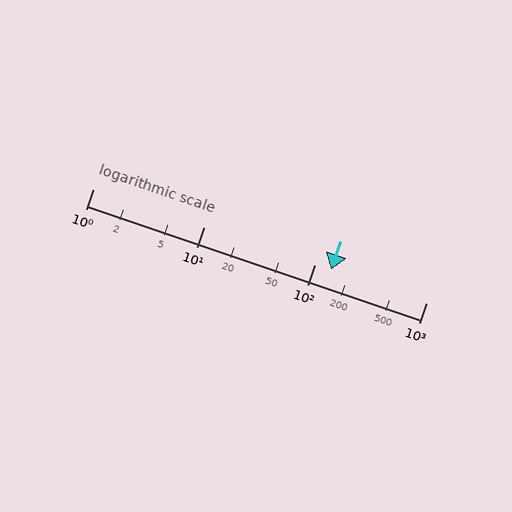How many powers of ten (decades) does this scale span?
The scale spans 3 decades, from 1 to 1000.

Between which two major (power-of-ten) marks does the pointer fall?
The pointer is between 100 and 1000.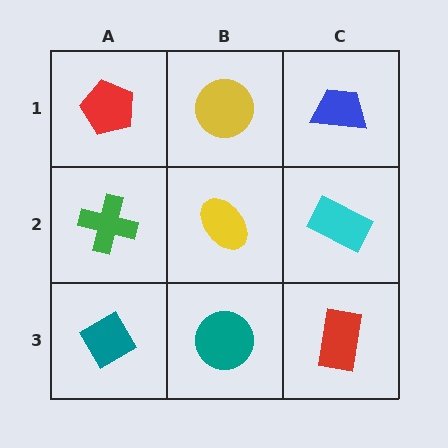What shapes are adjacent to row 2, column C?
A blue trapezoid (row 1, column C), a red rectangle (row 3, column C), a yellow ellipse (row 2, column B).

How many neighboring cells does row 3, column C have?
2.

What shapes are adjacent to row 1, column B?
A yellow ellipse (row 2, column B), a red pentagon (row 1, column A), a blue trapezoid (row 1, column C).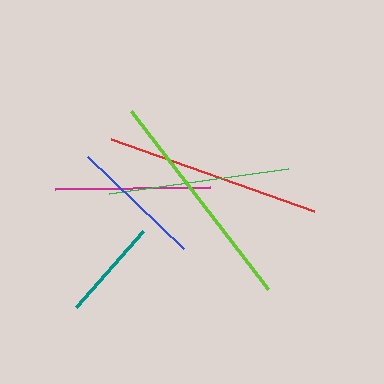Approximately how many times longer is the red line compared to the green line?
The red line is approximately 1.2 times the length of the green line.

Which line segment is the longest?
The lime line is the longest at approximately 225 pixels.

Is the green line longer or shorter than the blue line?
The green line is longer than the blue line.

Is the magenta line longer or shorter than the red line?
The red line is longer than the magenta line.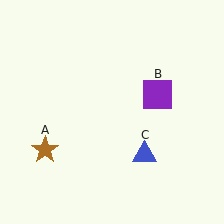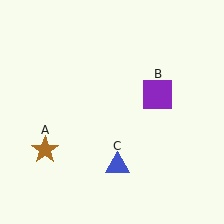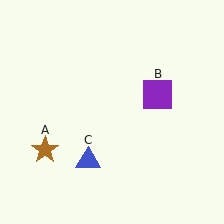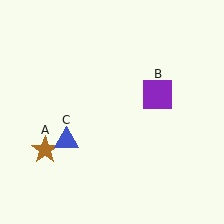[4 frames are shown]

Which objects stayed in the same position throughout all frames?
Brown star (object A) and purple square (object B) remained stationary.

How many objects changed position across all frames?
1 object changed position: blue triangle (object C).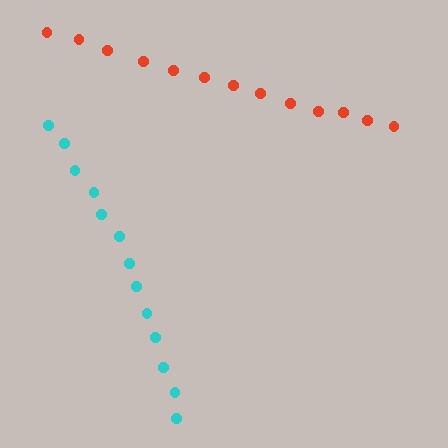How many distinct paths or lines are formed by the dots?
There are 2 distinct paths.